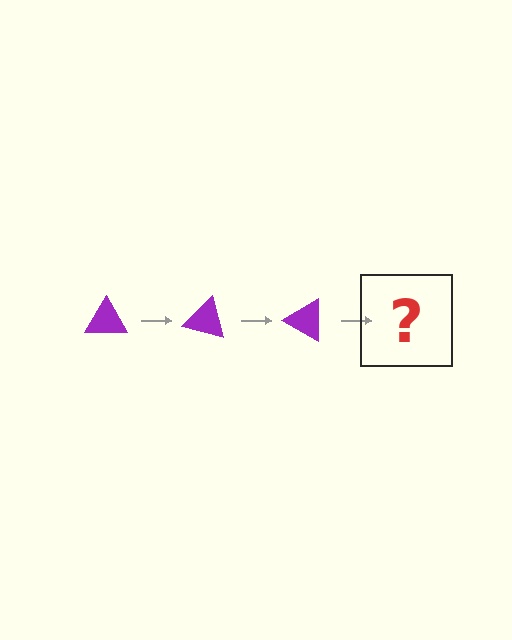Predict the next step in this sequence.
The next step is a purple triangle rotated 45 degrees.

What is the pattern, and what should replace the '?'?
The pattern is that the triangle rotates 15 degrees each step. The '?' should be a purple triangle rotated 45 degrees.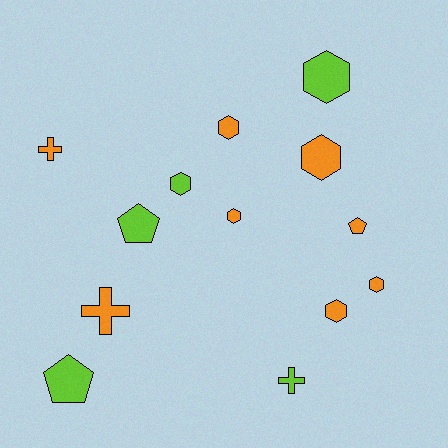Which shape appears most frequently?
Hexagon, with 7 objects.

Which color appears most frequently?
Orange, with 8 objects.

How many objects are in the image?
There are 13 objects.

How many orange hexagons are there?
There are 5 orange hexagons.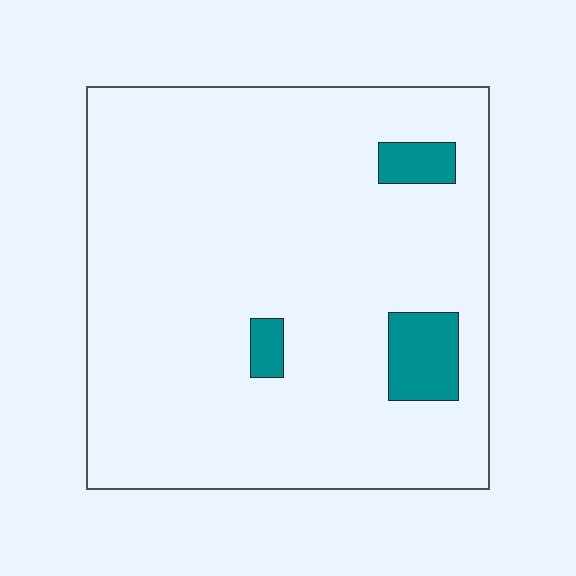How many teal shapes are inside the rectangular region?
3.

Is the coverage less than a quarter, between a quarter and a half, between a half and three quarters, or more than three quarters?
Less than a quarter.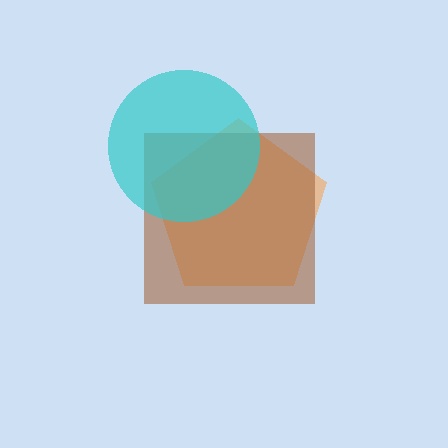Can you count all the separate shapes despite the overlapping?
Yes, there are 3 separate shapes.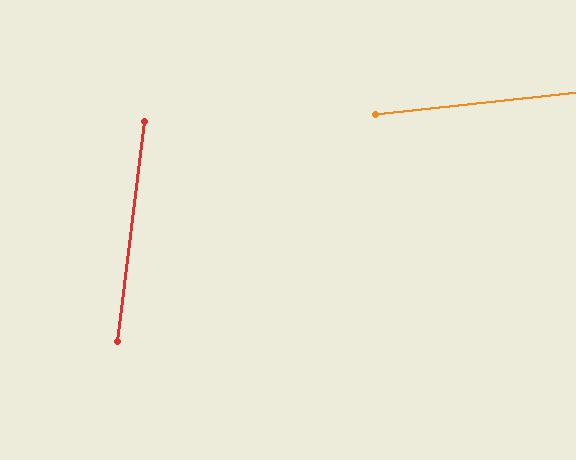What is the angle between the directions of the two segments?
Approximately 77 degrees.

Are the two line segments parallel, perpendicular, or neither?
Neither parallel nor perpendicular — they differ by about 77°.